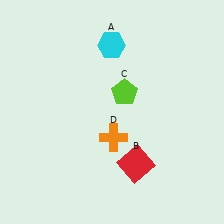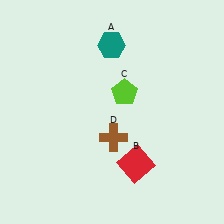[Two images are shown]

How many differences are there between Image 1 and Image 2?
There are 2 differences between the two images.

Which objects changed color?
A changed from cyan to teal. D changed from orange to brown.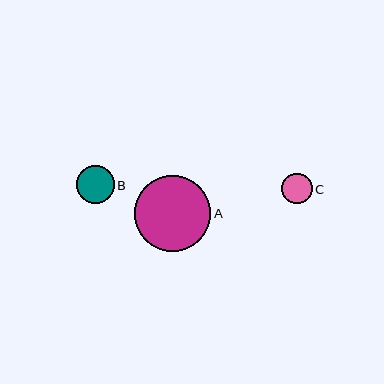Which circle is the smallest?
Circle C is the smallest with a size of approximately 30 pixels.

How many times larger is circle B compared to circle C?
Circle B is approximately 1.3 times the size of circle C.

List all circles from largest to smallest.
From largest to smallest: A, B, C.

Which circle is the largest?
Circle A is the largest with a size of approximately 76 pixels.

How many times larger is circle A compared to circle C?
Circle A is approximately 2.5 times the size of circle C.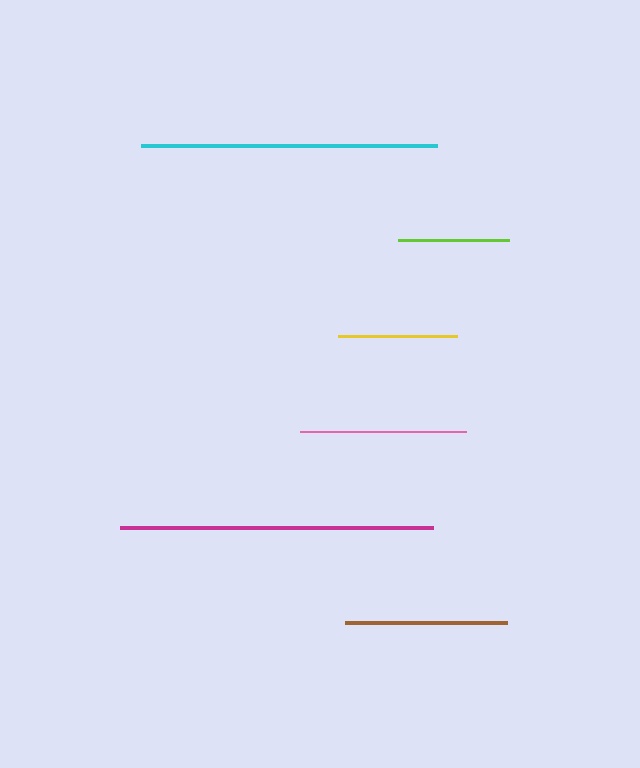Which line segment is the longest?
The magenta line is the longest at approximately 313 pixels.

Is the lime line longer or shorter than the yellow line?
The yellow line is longer than the lime line.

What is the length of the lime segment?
The lime segment is approximately 111 pixels long.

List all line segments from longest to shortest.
From longest to shortest: magenta, cyan, pink, brown, yellow, lime.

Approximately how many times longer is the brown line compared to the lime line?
The brown line is approximately 1.5 times the length of the lime line.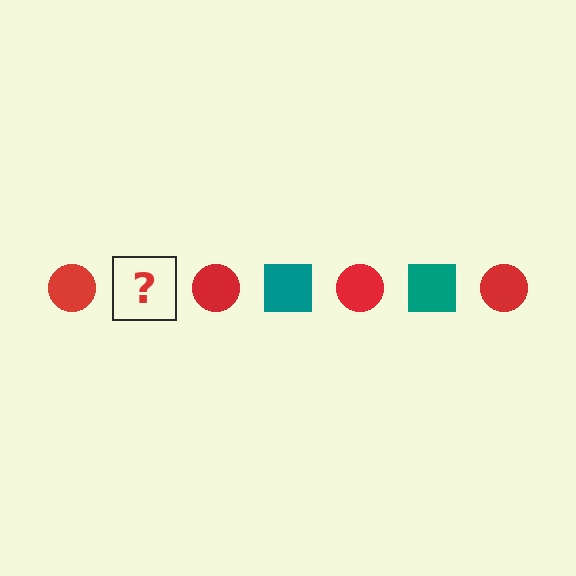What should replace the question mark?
The question mark should be replaced with a teal square.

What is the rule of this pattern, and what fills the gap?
The rule is that the pattern alternates between red circle and teal square. The gap should be filled with a teal square.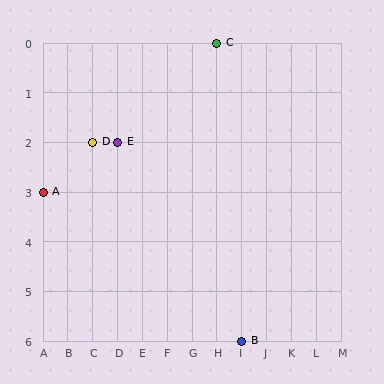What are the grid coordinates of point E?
Point E is at grid coordinates (D, 2).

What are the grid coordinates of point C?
Point C is at grid coordinates (H, 0).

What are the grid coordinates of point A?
Point A is at grid coordinates (A, 3).